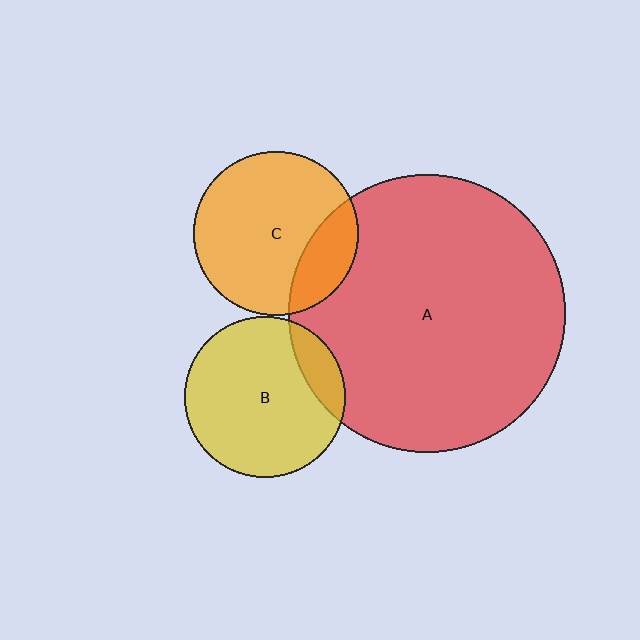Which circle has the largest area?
Circle A (red).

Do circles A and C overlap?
Yes.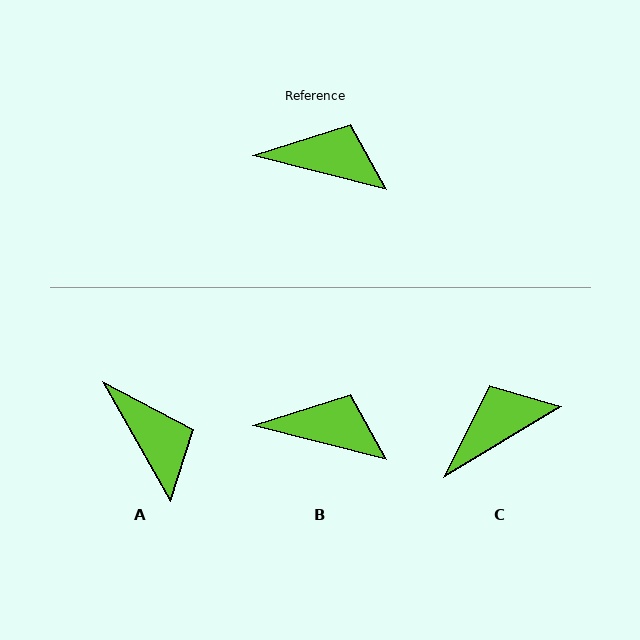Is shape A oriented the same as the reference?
No, it is off by about 46 degrees.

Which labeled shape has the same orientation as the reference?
B.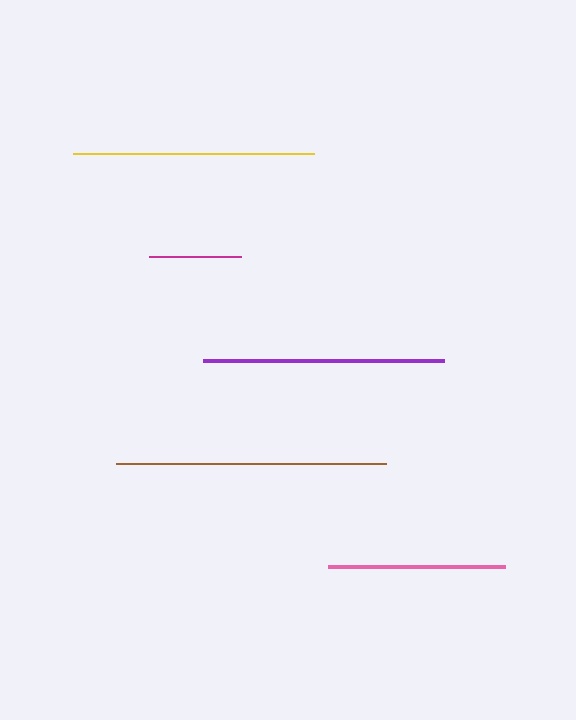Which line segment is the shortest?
The magenta line is the shortest at approximately 93 pixels.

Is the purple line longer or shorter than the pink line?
The purple line is longer than the pink line.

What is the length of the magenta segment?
The magenta segment is approximately 93 pixels long.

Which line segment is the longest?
The brown line is the longest at approximately 271 pixels.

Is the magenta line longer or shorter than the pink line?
The pink line is longer than the magenta line.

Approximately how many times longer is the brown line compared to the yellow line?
The brown line is approximately 1.1 times the length of the yellow line.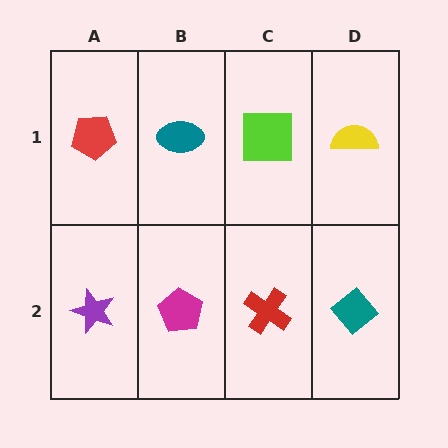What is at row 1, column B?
A teal ellipse.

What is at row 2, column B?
A magenta pentagon.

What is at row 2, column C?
A red cross.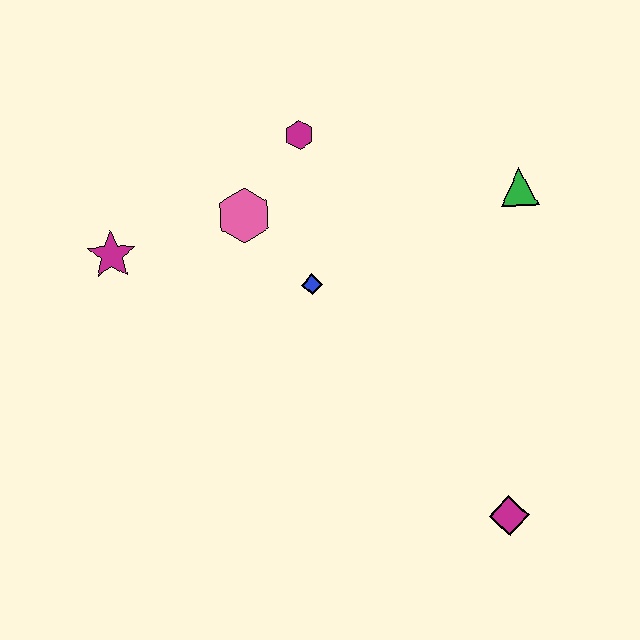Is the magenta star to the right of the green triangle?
No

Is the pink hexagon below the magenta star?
No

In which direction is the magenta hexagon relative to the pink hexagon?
The magenta hexagon is above the pink hexagon.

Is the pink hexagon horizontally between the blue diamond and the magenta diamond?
No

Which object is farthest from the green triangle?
The magenta star is farthest from the green triangle.